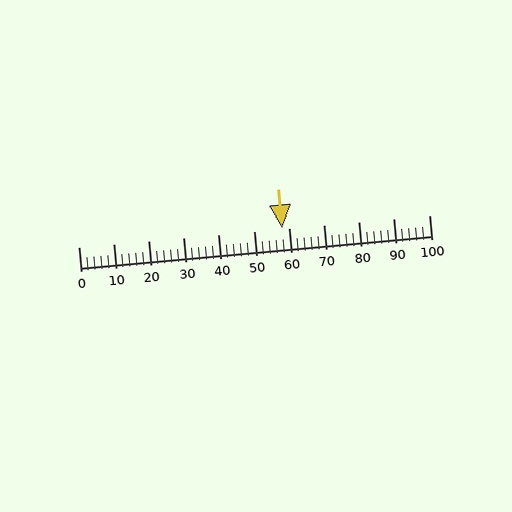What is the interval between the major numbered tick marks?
The major tick marks are spaced 10 units apart.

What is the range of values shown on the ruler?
The ruler shows values from 0 to 100.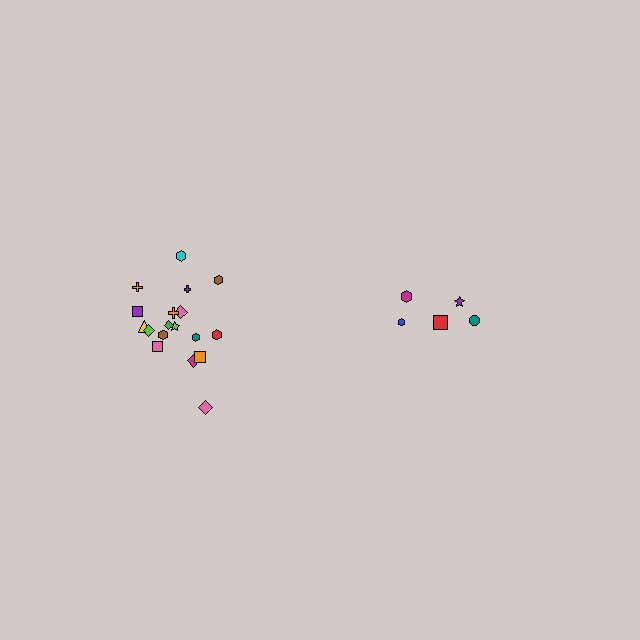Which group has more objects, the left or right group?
The left group.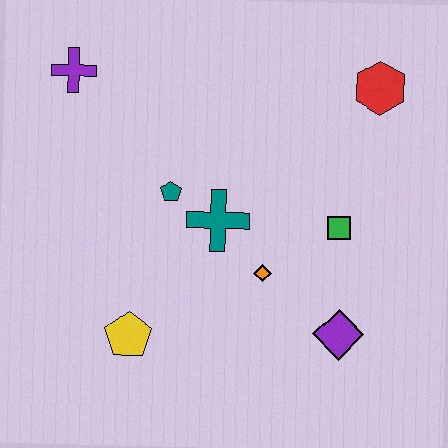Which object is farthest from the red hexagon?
The yellow pentagon is farthest from the red hexagon.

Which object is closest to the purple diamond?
The orange diamond is closest to the purple diamond.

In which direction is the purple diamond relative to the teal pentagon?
The purple diamond is to the right of the teal pentagon.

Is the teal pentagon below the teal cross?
No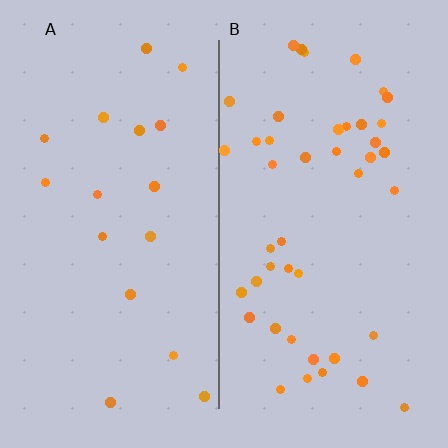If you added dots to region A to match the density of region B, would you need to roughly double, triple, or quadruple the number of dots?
Approximately triple.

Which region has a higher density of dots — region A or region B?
B (the right).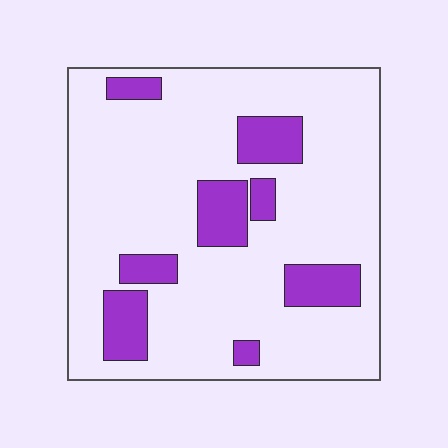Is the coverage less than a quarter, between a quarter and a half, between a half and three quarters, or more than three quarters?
Less than a quarter.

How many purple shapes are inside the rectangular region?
8.